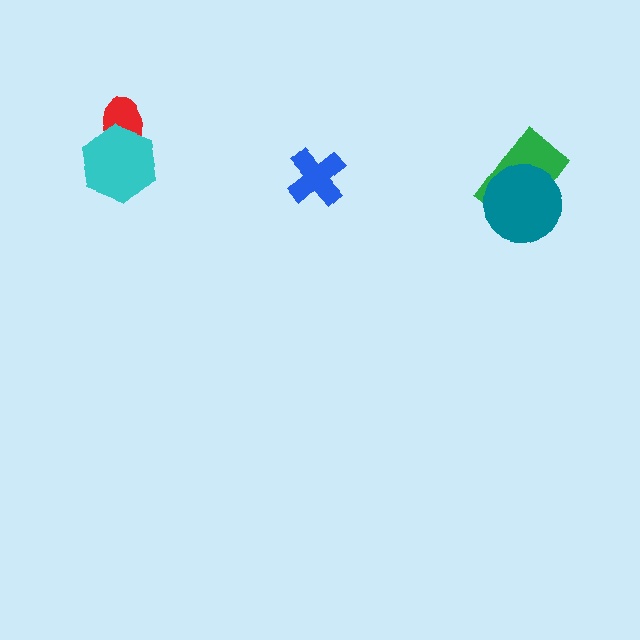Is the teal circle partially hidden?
No, no other shape covers it.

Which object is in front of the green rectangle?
The teal circle is in front of the green rectangle.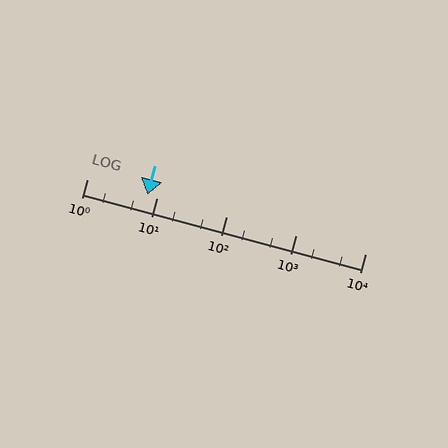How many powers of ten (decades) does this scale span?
The scale spans 4 decades, from 1 to 10000.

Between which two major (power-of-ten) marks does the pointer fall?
The pointer is between 1 and 10.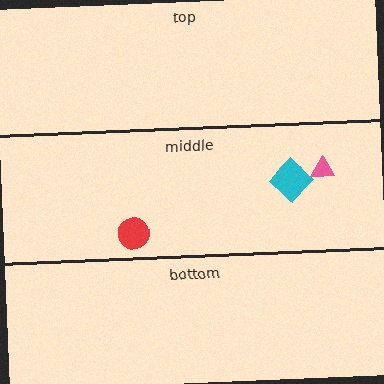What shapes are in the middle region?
The cyan diamond, the red circle, the pink triangle.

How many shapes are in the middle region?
3.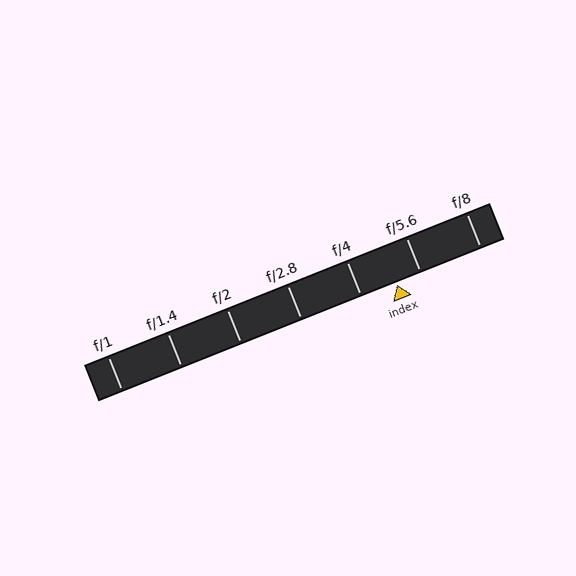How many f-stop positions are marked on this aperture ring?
There are 7 f-stop positions marked.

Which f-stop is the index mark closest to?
The index mark is closest to f/5.6.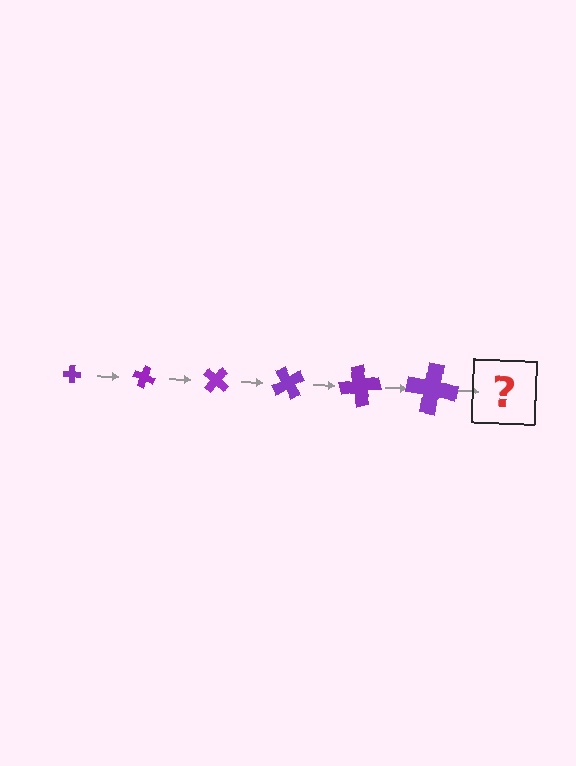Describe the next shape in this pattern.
It should be a cross, larger than the previous one and rotated 120 degrees from the start.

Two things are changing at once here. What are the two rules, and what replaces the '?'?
The two rules are that the cross grows larger each step and it rotates 20 degrees each step. The '?' should be a cross, larger than the previous one and rotated 120 degrees from the start.